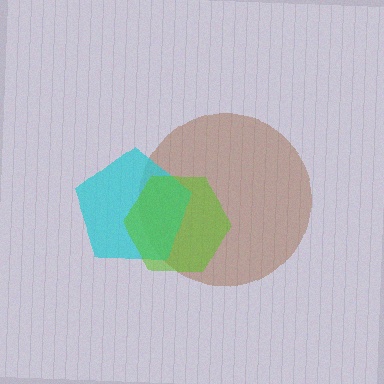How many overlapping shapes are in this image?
There are 3 overlapping shapes in the image.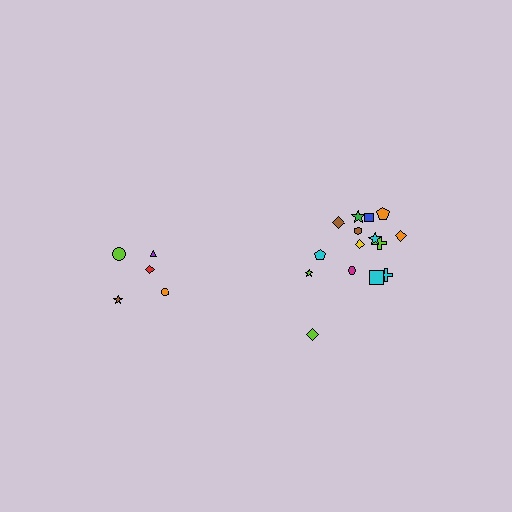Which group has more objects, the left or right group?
The right group.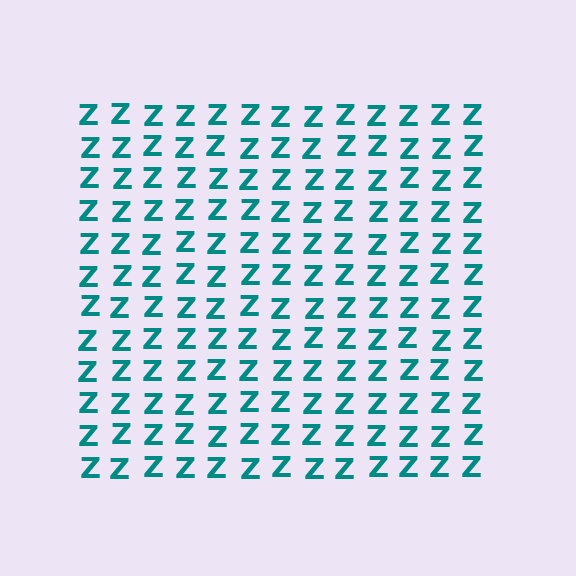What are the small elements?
The small elements are letter Z's.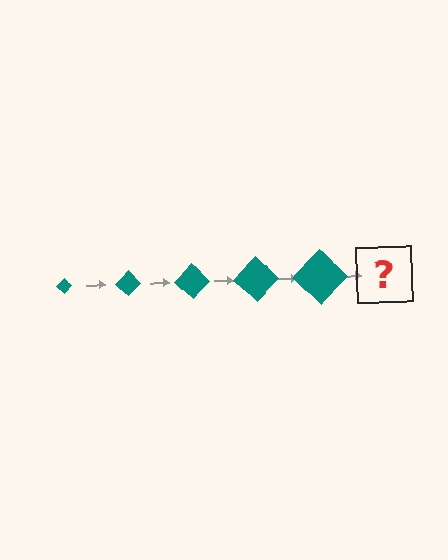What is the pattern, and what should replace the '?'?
The pattern is that the diamond gets progressively larger each step. The '?' should be a teal diamond, larger than the previous one.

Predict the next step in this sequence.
The next step is a teal diamond, larger than the previous one.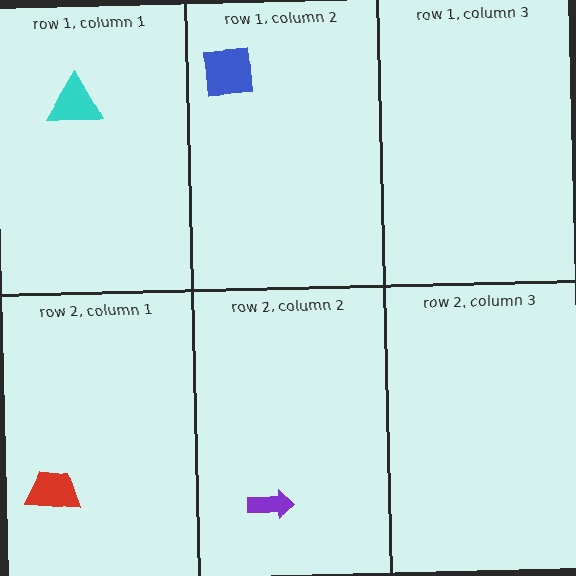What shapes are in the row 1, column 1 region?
The cyan triangle.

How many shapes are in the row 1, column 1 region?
1.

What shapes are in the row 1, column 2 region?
The blue square.